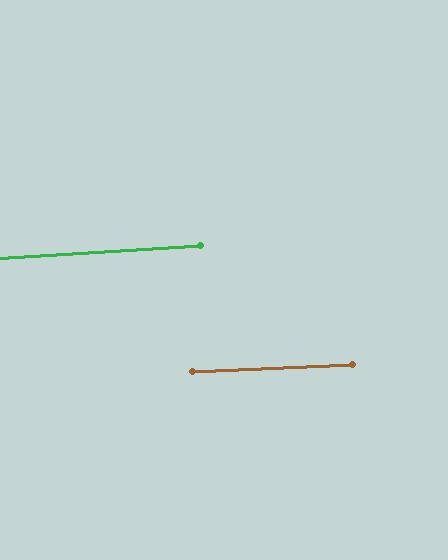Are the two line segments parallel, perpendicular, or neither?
Parallel — their directions differ by only 1.2°.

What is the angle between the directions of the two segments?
Approximately 1 degree.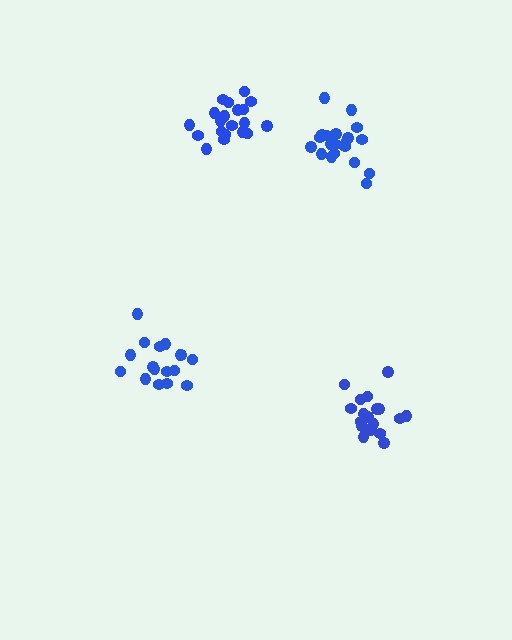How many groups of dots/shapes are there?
There are 4 groups.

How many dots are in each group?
Group 1: 20 dots, Group 2: 20 dots, Group 3: 18 dots, Group 4: 17 dots (75 total).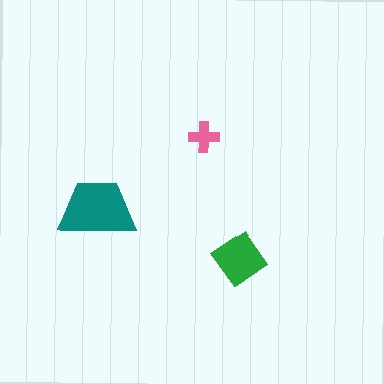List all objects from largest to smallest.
The teal trapezoid, the green diamond, the pink cross.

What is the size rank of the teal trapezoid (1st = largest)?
1st.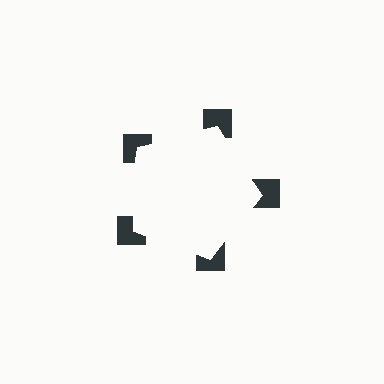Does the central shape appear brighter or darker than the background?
It typically appears slightly brighter than the background, even though no actual brightness change is drawn.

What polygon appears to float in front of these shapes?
An illusory pentagon — its edges are inferred from the aligned wedge cuts in the notched squares, not physically drawn.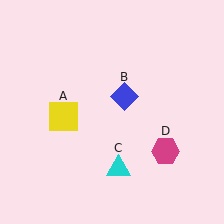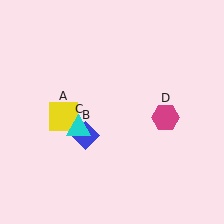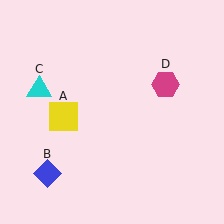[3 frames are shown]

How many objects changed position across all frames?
3 objects changed position: blue diamond (object B), cyan triangle (object C), magenta hexagon (object D).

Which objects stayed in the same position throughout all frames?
Yellow square (object A) remained stationary.